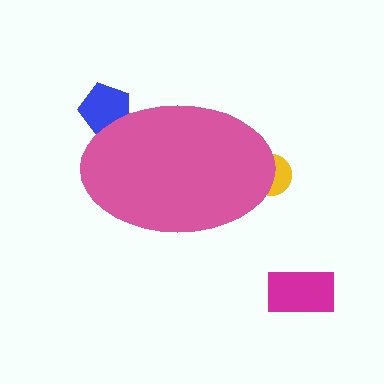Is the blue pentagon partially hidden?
Yes, the blue pentagon is partially hidden behind the pink ellipse.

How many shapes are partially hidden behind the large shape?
2 shapes are partially hidden.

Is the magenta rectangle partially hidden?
No, the magenta rectangle is fully visible.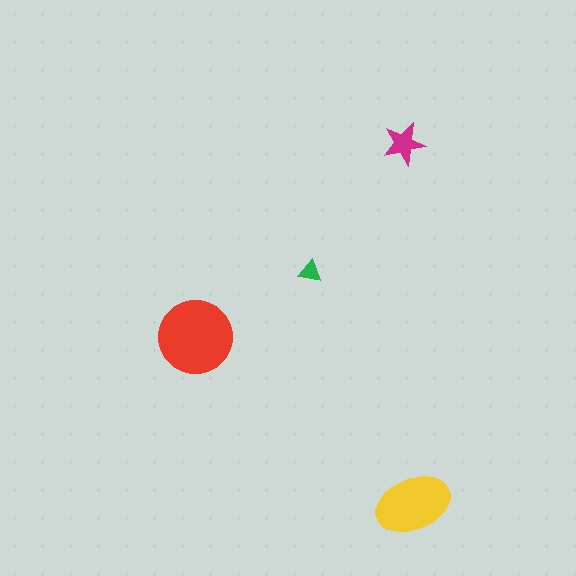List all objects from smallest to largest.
The green triangle, the magenta star, the yellow ellipse, the red circle.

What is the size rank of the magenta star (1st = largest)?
3rd.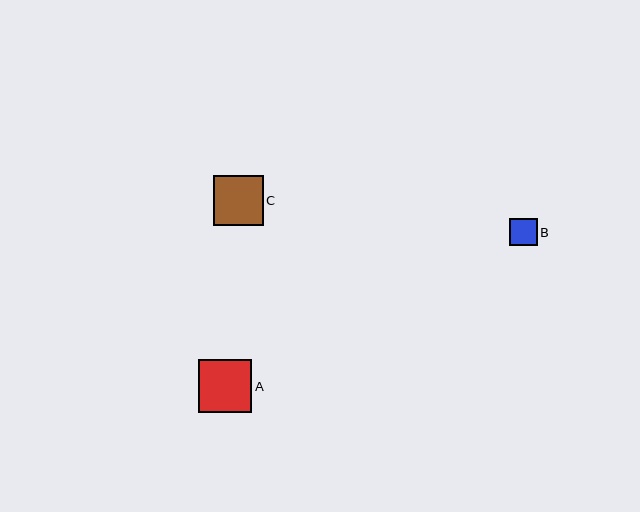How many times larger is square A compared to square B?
Square A is approximately 1.9 times the size of square B.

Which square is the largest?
Square A is the largest with a size of approximately 53 pixels.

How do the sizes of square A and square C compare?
Square A and square C are approximately the same size.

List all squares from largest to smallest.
From largest to smallest: A, C, B.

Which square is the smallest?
Square B is the smallest with a size of approximately 27 pixels.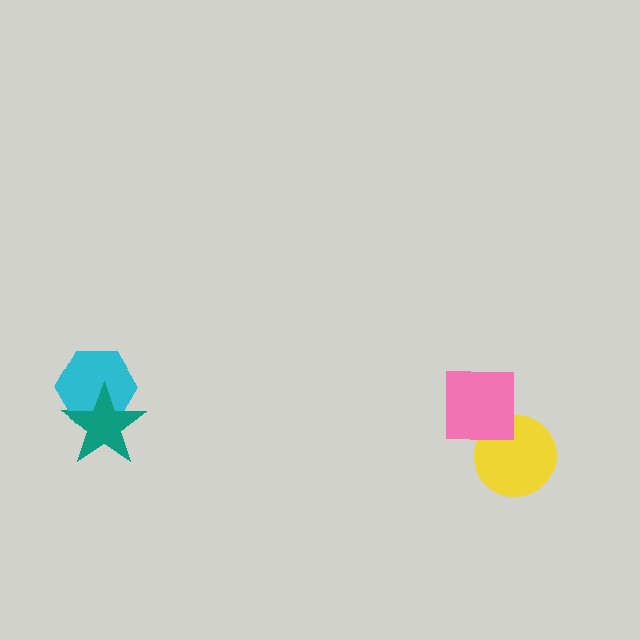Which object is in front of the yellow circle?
The pink square is in front of the yellow circle.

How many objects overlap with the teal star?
1 object overlaps with the teal star.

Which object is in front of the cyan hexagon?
The teal star is in front of the cyan hexagon.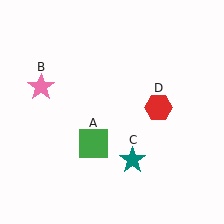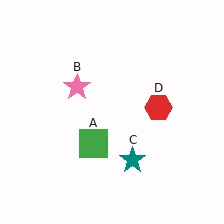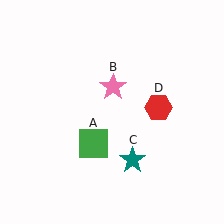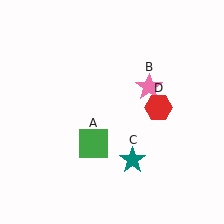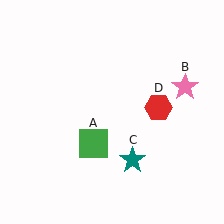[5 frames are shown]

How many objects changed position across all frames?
1 object changed position: pink star (object B).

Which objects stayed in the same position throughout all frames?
Green square (object A) and teal star (object C) and red hexagon (object D) remained stationary.